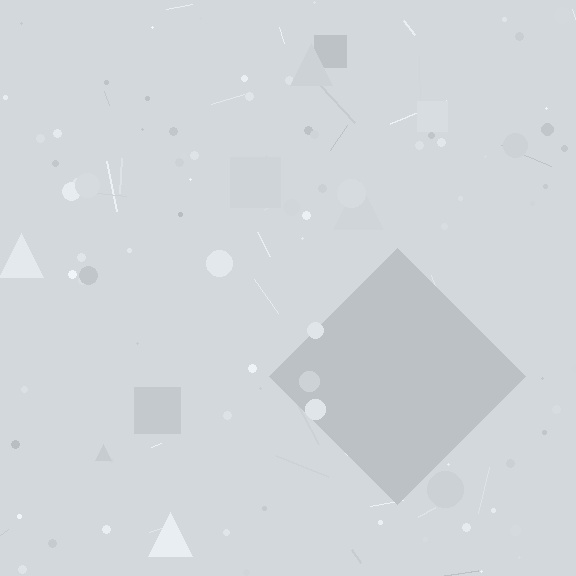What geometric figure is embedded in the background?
A diamond is embedded in the background.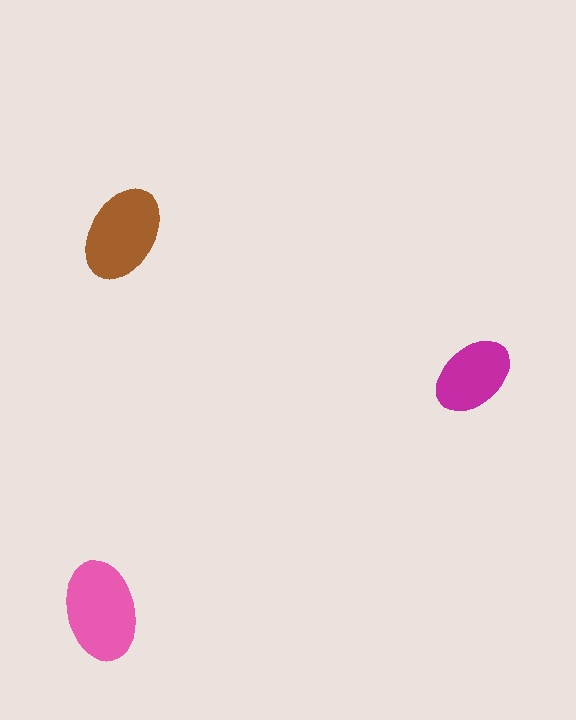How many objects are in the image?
There are 3 objects in the image.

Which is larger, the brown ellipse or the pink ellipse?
The pink one.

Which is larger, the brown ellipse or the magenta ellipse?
The brown one.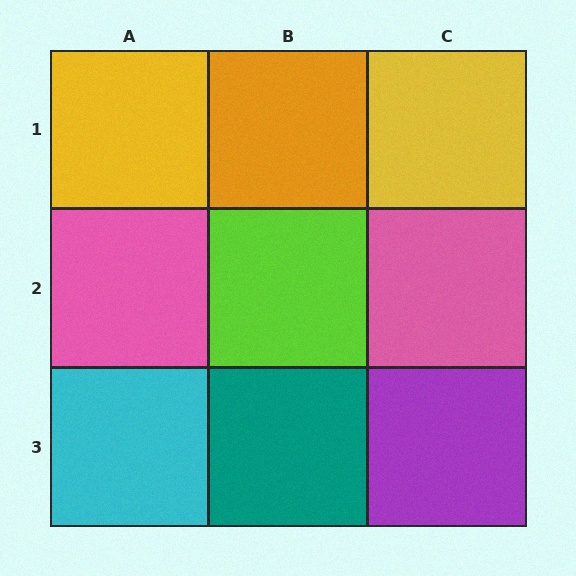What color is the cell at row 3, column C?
Purple.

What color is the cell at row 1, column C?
Yellow.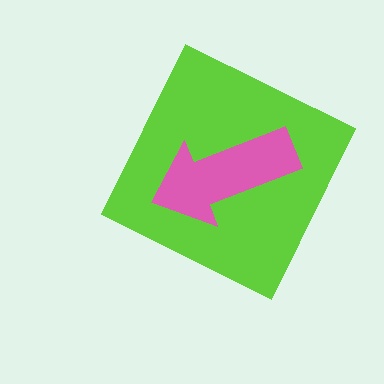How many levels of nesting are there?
2.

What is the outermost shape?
The lime diamond.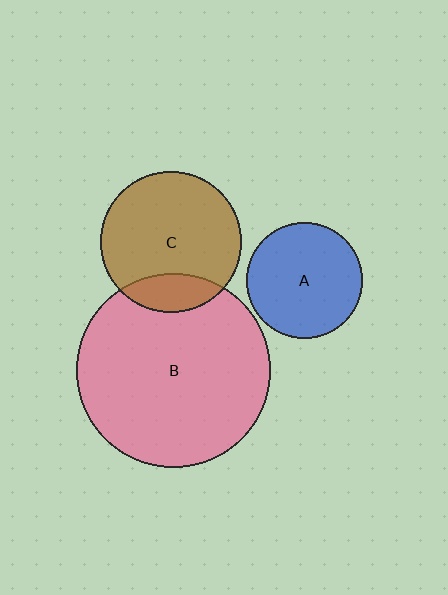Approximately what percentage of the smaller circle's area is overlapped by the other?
Approximately 20%.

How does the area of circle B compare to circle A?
Approximately 2.8 times.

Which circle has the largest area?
Circle B (pink).